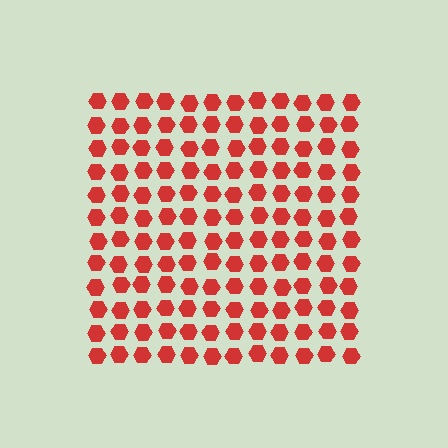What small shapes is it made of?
It is made of small hexagons.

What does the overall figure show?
The overall figure shows a square.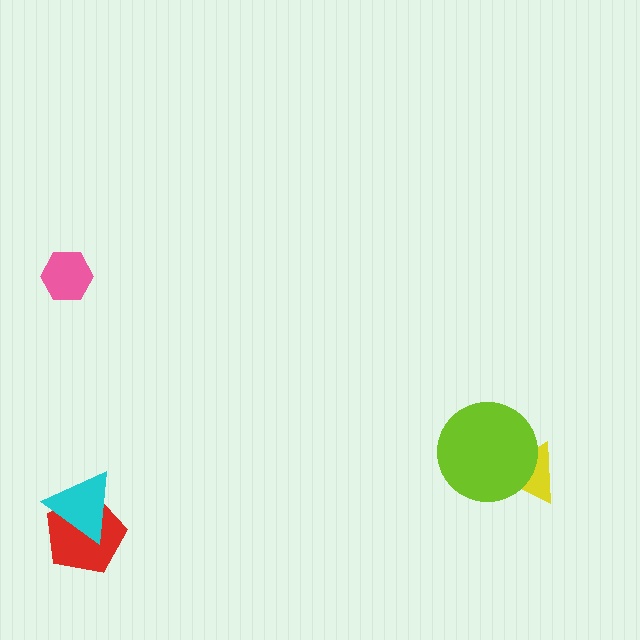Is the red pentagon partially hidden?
Yes, it is partially covered by another shape.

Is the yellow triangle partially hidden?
Yes, it is partially covered by another shape.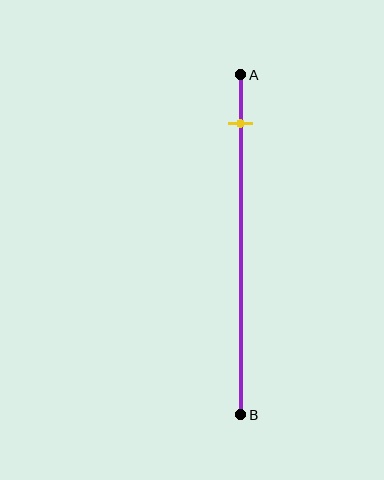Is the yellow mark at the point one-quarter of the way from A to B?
No, the mark is at about 15% from A, not at the 25% one-quarter point.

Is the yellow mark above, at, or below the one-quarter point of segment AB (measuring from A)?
The yellow mark is above the one-quarter point of segment AB.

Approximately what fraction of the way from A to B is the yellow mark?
The yellow mark is approximately 15% of the way from A to B.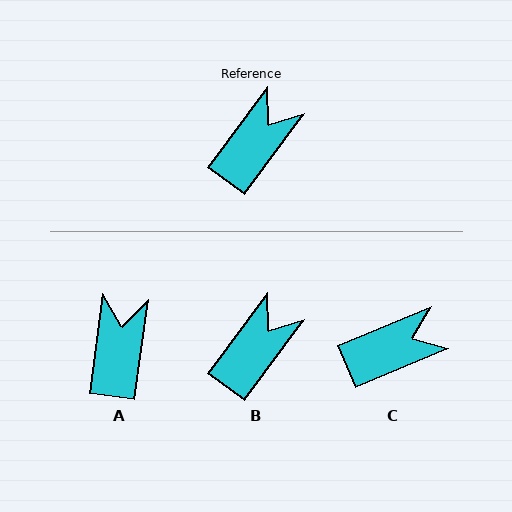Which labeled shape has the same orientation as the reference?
B.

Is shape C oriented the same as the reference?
No, it is off by about 31 degrees.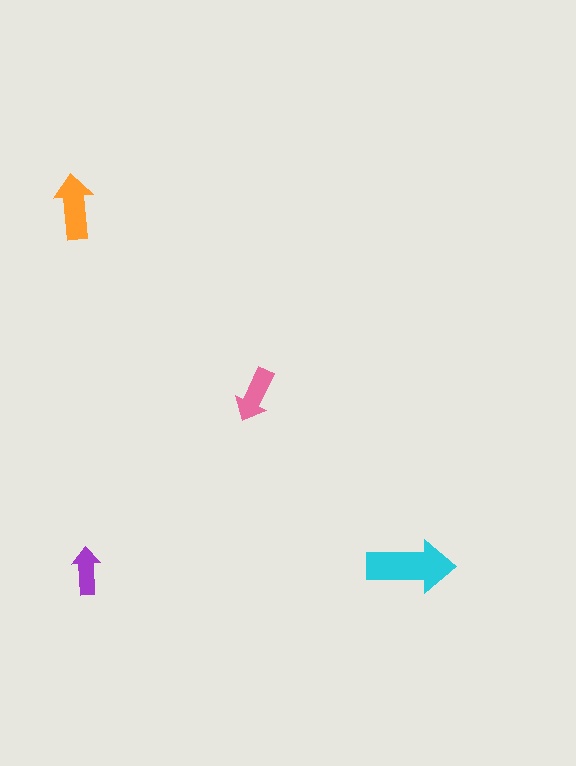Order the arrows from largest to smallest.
the cyan one, the orange one, the pink one, the purple one.